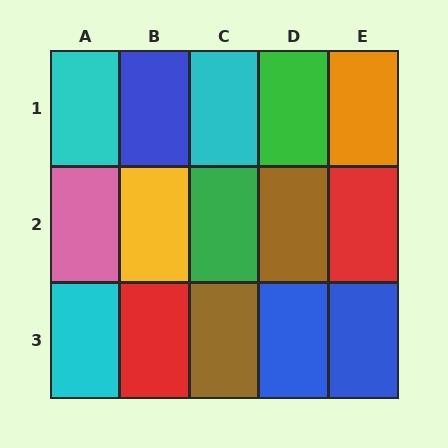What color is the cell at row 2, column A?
Pink.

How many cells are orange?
1 cell is orange.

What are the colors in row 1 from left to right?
Cyan, blue, cyan, green, orange.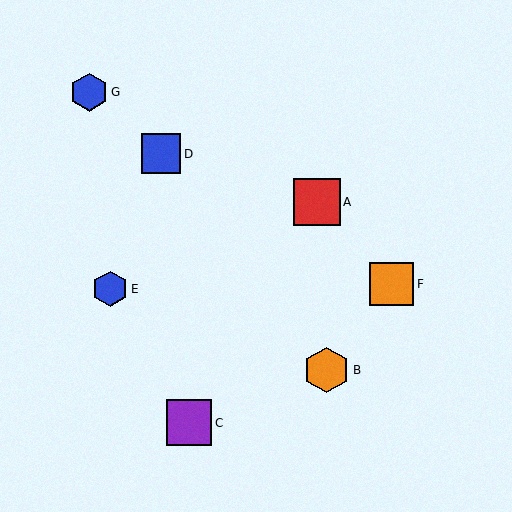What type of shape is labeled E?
Shape E is a blue hexagon.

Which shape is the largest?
The red square (labeled A) is the largest.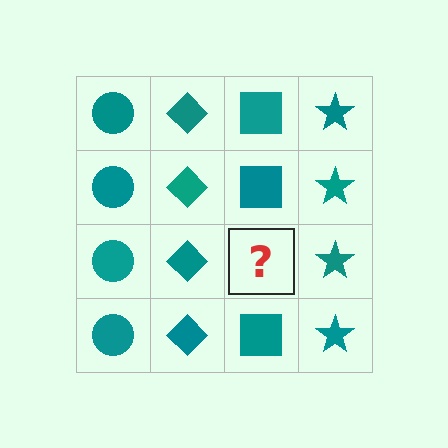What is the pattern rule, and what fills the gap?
The rule is that each column has a consistent shape. The gap should be filled with a teal square.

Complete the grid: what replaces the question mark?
The question mark should be replaced with a teal square.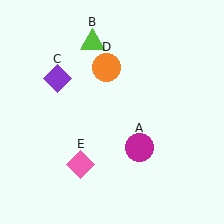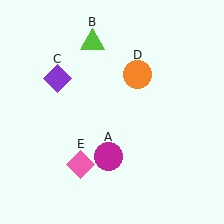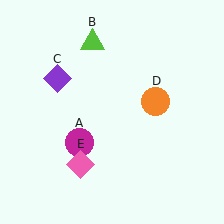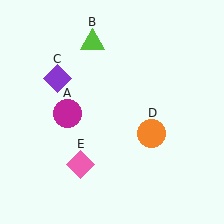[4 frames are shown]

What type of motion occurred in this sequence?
The magenta circle (object A), orange circle (object D) rotated clockwise around the center of the scene.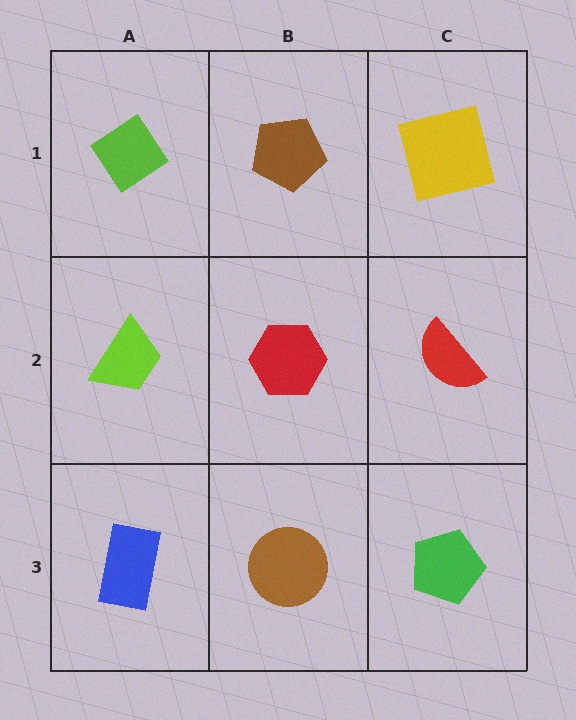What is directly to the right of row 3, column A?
A brown circle.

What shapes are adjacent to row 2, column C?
A yellow square (row 1, column C), a green pentagon (row 3, column C), a red hexagon (row 2, column B).